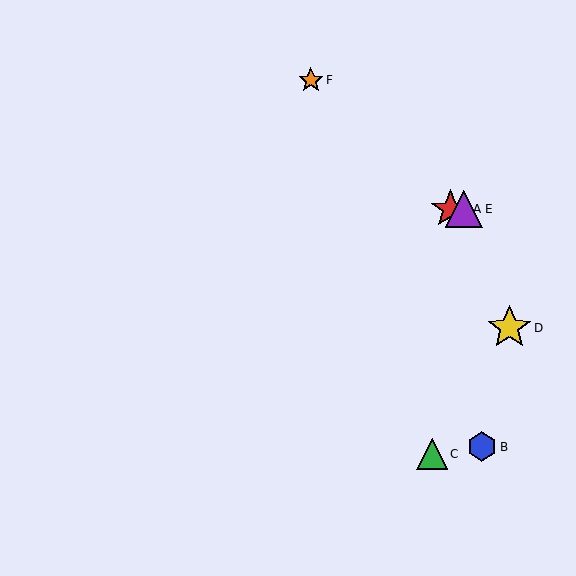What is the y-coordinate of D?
Object D is at y≈328.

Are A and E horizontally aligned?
Yes, both are at y≈209.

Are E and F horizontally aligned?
No, E is at y≈209 and F is at y≈80.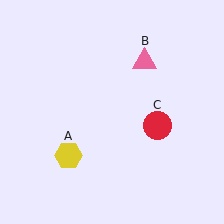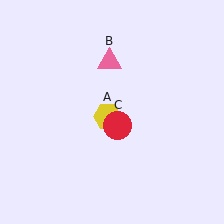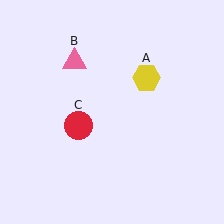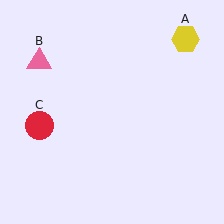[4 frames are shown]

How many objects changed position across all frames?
3 objects changed position: yellow hexagon (object A), pink triangle (object B), red circle (object C).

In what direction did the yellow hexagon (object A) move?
The yellow hexagon (object A) moved up and to the right.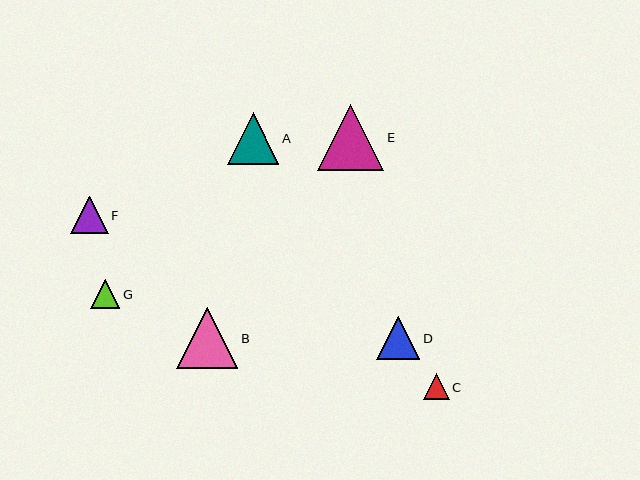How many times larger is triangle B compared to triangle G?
Triangle B is approximately 2.1 times the size of triangle G.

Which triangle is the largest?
Triangle E is the largest with a size of approximately 66 pixels.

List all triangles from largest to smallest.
From largest to smallest: E, B, A, D, F, G, C.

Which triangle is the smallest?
Triangle C is the smallest with a size of approximately 26 pixels.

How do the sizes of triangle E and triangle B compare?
Triangle E and triangle B are approximately the same size.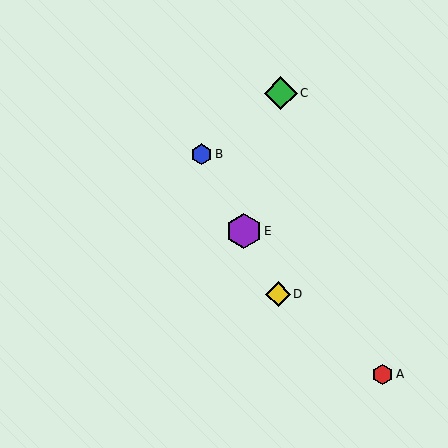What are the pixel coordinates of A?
Object A is at (382, 374).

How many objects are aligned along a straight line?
3 objects (B, D, E) are aligned along a straight line.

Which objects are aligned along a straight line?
Objects B, D, E are aligned along a straight line.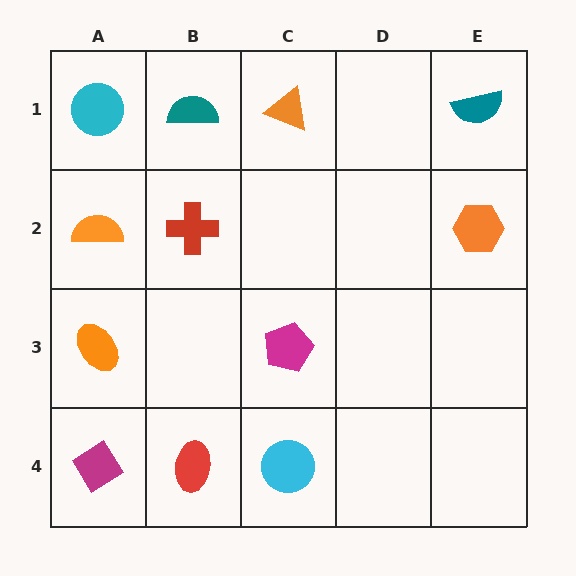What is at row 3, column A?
An orange ellipse.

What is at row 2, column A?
An orange semicircle.